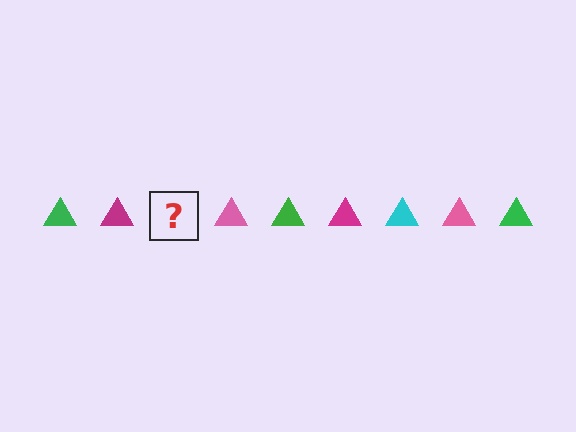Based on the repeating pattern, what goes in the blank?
The blank should be a cyan triangle.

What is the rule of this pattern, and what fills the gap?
The rule is that the pattern cycles through green, magenta, cyan, pink triangles. The gap should be filled with a cyan triangle.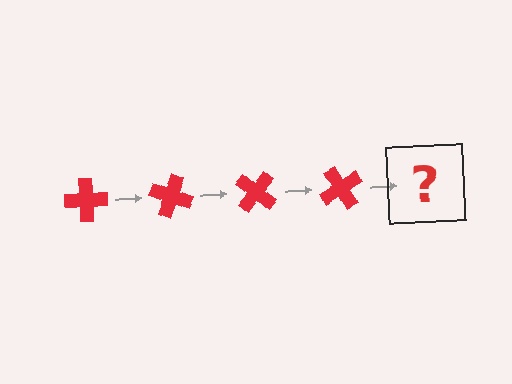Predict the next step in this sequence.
The next step is a red cross rotated 80 degrees.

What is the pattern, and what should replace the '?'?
The pattern is that the cross rotates 20 degrees each step. The '?' should be a red cross rotated 80 degrees.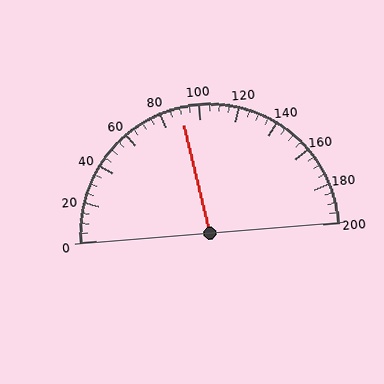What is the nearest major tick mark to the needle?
The nearest major tick mark is 80.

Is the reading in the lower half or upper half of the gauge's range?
The reading is in the lower half of the range (0 to 200).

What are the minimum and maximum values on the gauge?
The gauge ranges from 0 to 200.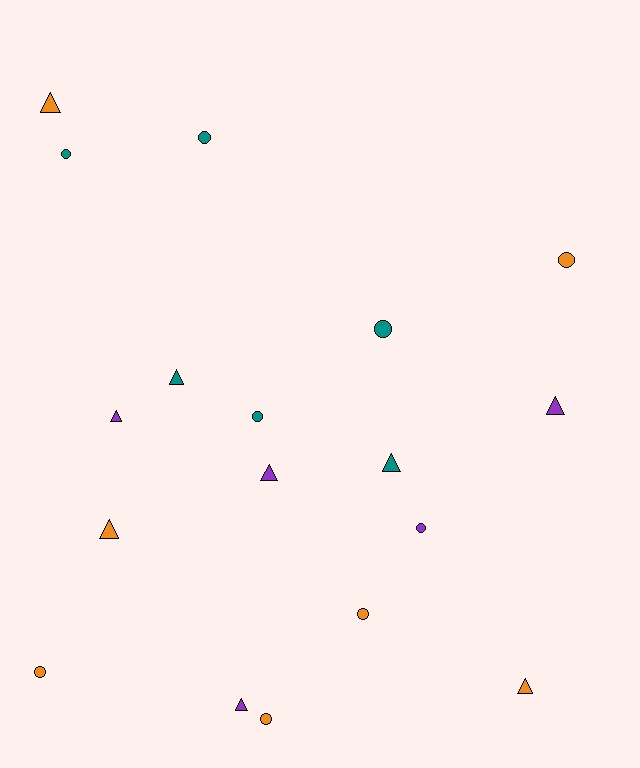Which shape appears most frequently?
Triangle, with 9 objects.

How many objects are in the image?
There are 18 objects.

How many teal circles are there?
There are 4 teal circles.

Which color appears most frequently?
Orange, with 7 objects.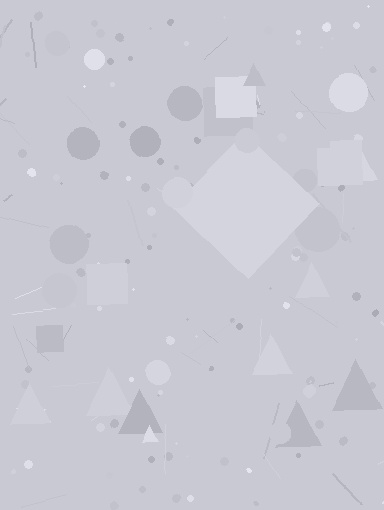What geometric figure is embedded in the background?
A diamond is embedded in the background.